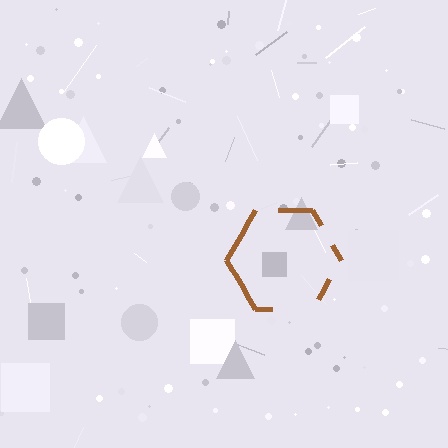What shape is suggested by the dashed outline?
The dashed outline suggests a hexagon.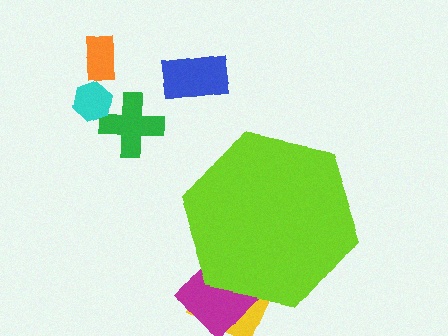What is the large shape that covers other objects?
A lime hexagon.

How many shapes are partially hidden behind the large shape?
2 shapes are partially hidden.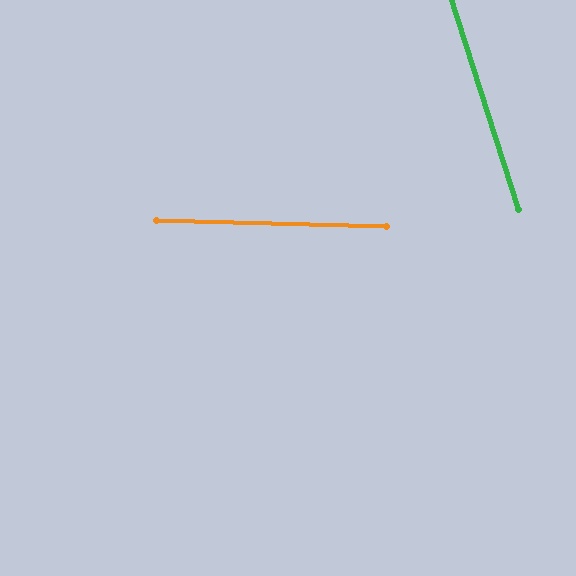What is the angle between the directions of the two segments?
Approximately 71 degrees.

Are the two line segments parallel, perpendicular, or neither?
Neither parallel nor perpendicular — they differ by about 71°.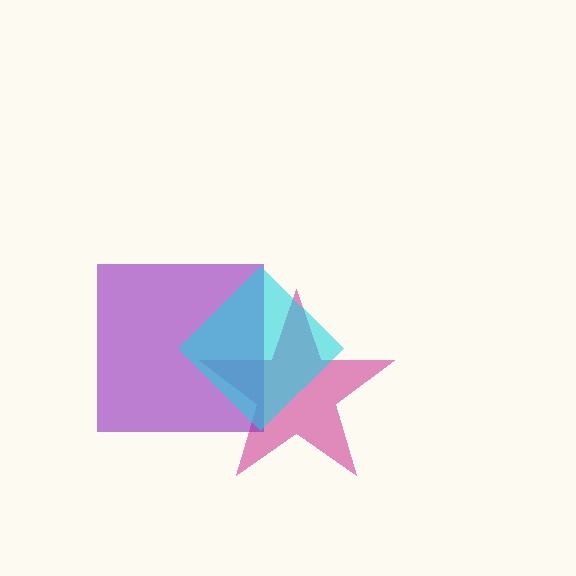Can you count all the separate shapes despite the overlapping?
Yes, there are 3 separate shapes.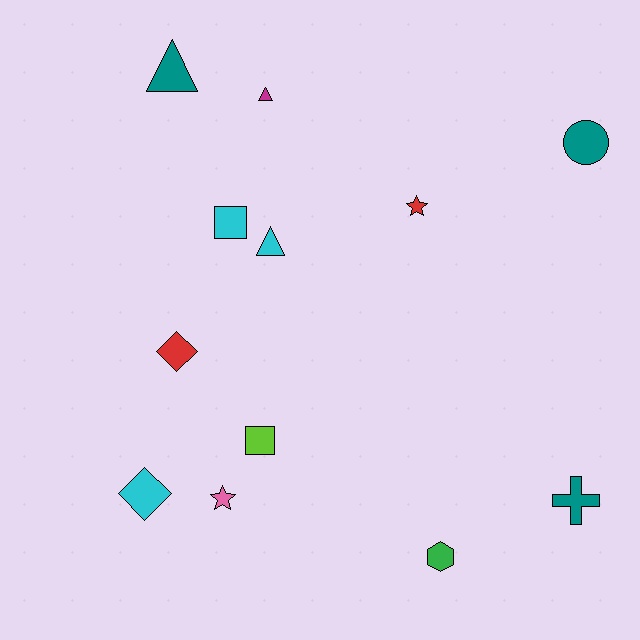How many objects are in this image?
There are 12 objects.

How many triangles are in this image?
There are 3 triangles.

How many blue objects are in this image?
There are no blue objects.